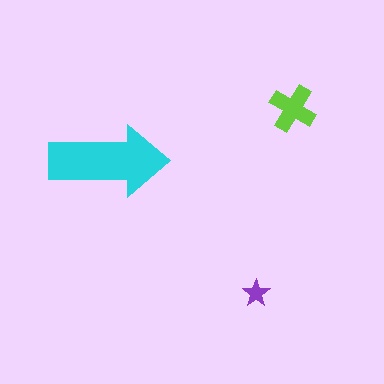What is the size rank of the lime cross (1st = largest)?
2nd.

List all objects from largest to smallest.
The cyan arrow, the lime cross, the purple star.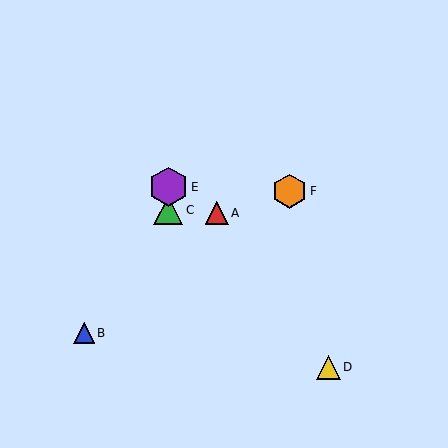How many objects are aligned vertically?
2 objects (C, E) are aligned vertically.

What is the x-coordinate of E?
Object E is at x≈168.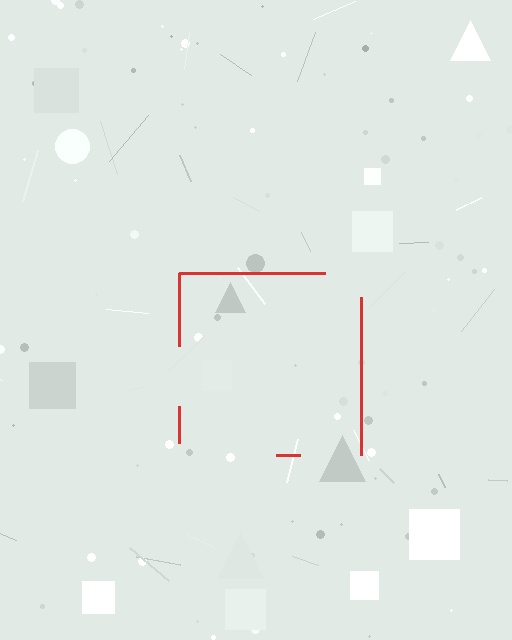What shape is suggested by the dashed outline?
The dashed outline suggests a square.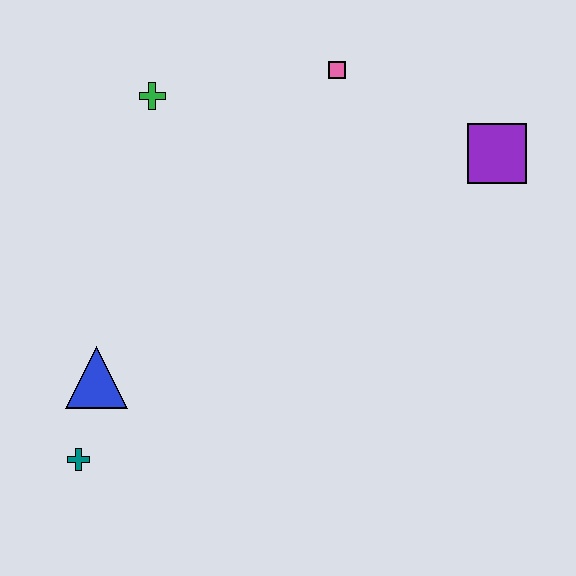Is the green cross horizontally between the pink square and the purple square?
No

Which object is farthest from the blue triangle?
The purple square is farthest from the blue triangle.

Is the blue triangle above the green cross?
No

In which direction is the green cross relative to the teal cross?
The green cross is above the teal cross.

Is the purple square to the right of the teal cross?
Yes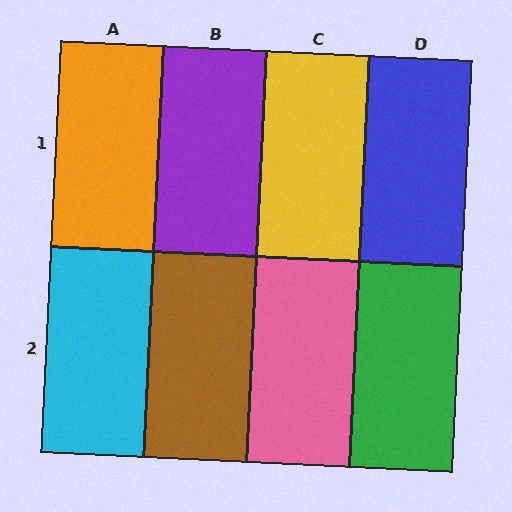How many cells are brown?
1 cell is brown.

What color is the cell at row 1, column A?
Orange.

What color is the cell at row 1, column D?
Blue.